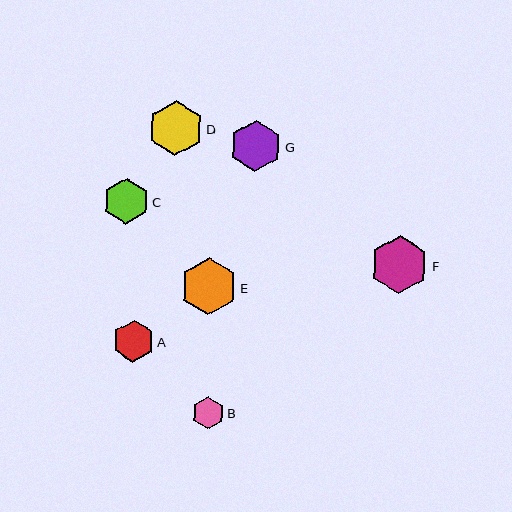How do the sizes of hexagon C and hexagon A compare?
Hexagon C and hexagon A are approximately the same size.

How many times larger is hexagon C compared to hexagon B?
Hexagon C is approximately 1.4 times the size of hexagon B.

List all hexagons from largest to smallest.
From largest to smallest: F, E, D, G, C, A, B.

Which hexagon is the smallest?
Hexagon B is the smallest with a size of approximately 32 pixels.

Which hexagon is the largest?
Hexagon F is the largest with a size of approximately 58 pixels.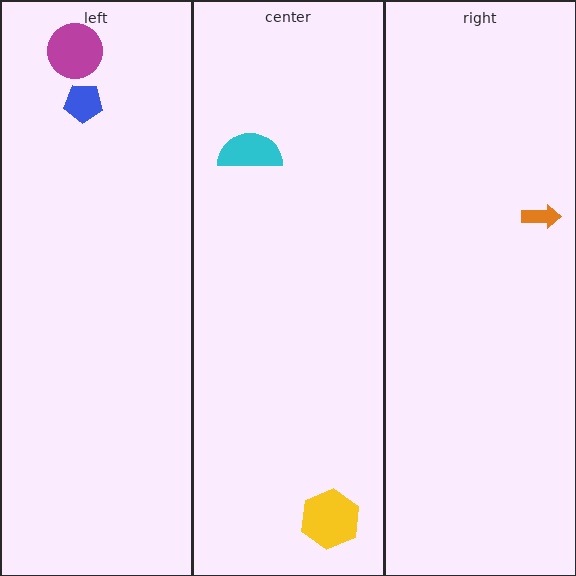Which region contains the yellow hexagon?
The center region.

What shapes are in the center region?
The cyan semicircle, the yellow hexagon.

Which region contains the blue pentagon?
The left region.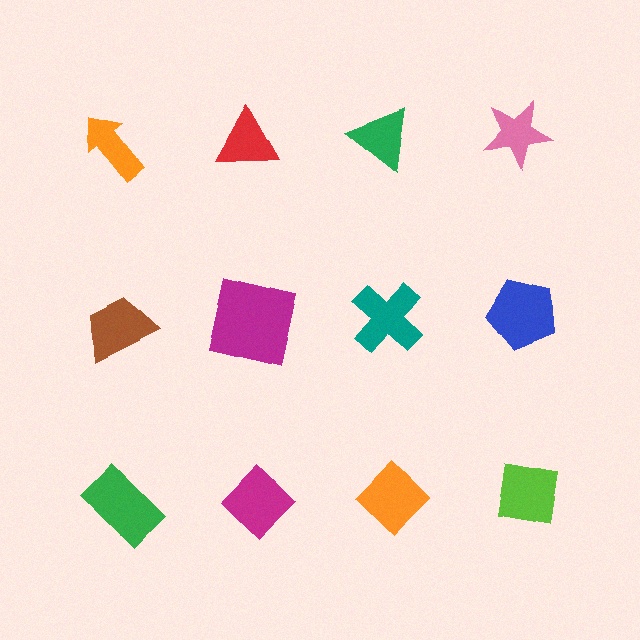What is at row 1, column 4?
A pink star.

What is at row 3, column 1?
A green rectangle.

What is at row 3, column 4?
A lime square.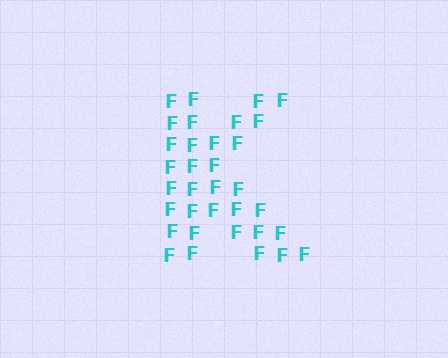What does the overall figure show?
The overall figure shows the letter K.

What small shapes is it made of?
It is made of small letter F's.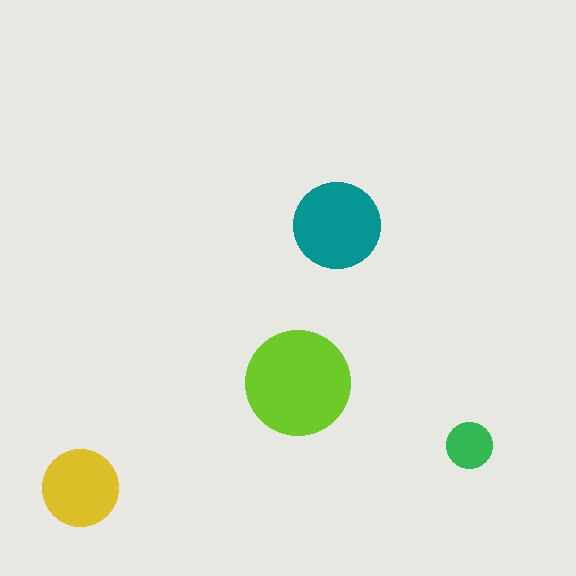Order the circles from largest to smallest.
the lime one, the teal one, the yellow one, the green one.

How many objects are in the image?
There are 4 objects in the image.